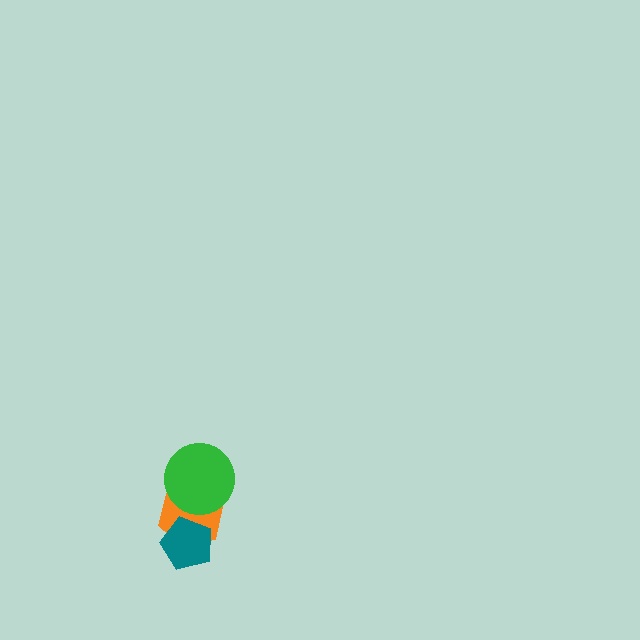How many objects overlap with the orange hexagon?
2 objects overlap with the orange hexagon.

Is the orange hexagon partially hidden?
Yes, it is partially covered by another shape.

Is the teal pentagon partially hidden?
No, no other shape covers it.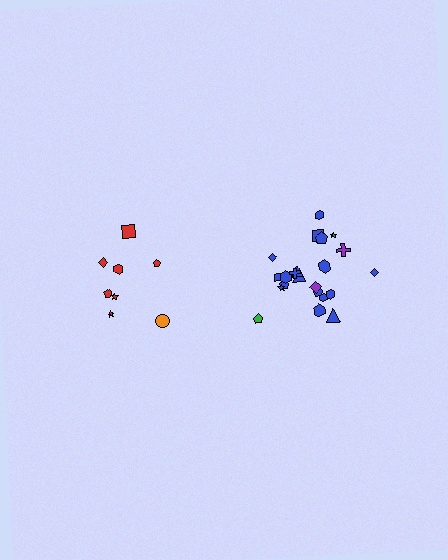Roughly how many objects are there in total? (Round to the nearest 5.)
Roughly 30 objects in total.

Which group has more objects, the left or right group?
The right group.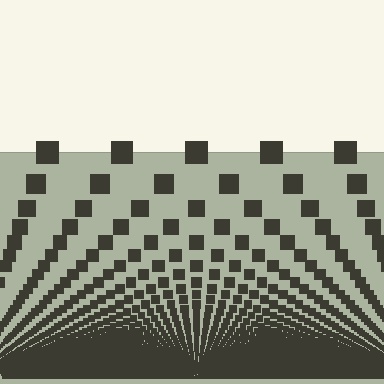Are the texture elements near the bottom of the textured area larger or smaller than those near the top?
Smaller. The gradient is inverted — elements near the bottom are smaller and denser.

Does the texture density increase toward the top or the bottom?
Density increases toward the bottom.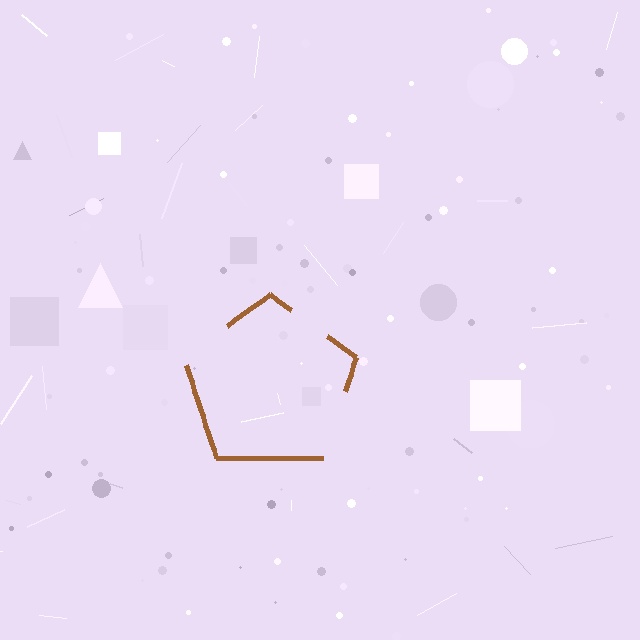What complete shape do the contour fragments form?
The contour fragments form a pentagon.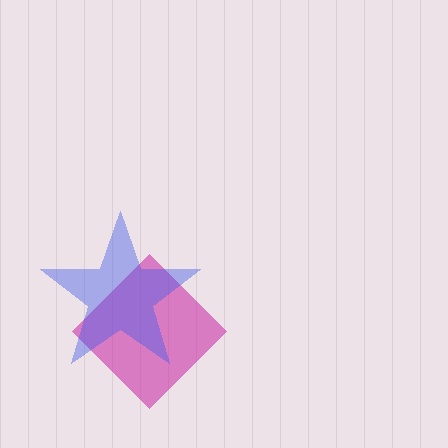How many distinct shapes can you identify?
There are 2 distinct shapes: a magenta diamond, a blue star.